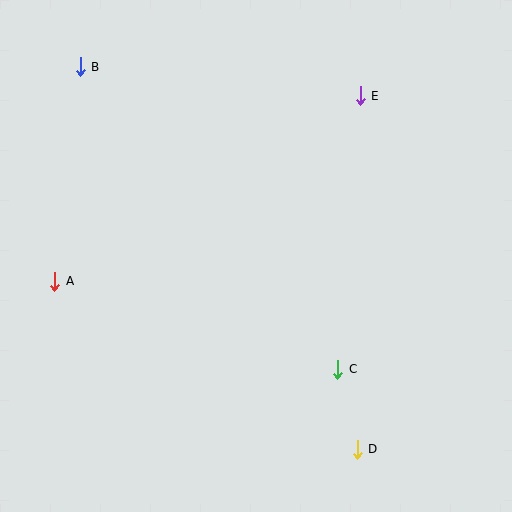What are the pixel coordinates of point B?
Point B is at (80, 67).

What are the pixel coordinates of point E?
Point E is at (360, 96).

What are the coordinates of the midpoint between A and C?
The midpoint between A and C is at (196, 325).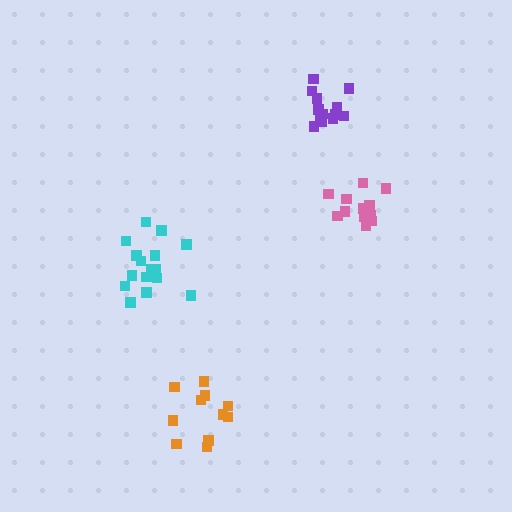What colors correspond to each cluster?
The clusters are colored: purple, pink, cyan, orange.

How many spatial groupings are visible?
There are 4 spatial groupings.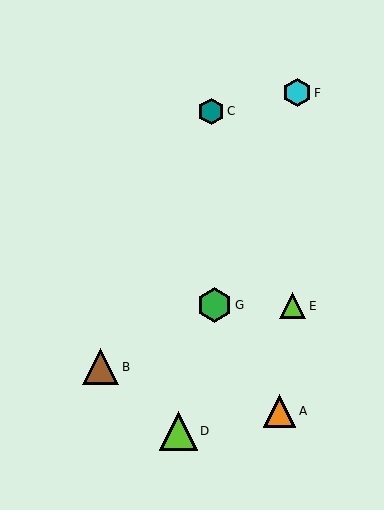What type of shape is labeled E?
Shape E is a lime triangle.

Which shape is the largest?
The lime triangle (labeled D) is the largest.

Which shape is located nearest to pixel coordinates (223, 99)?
The teal hexagon (labeled C) at (211, 111) is nearest to that location.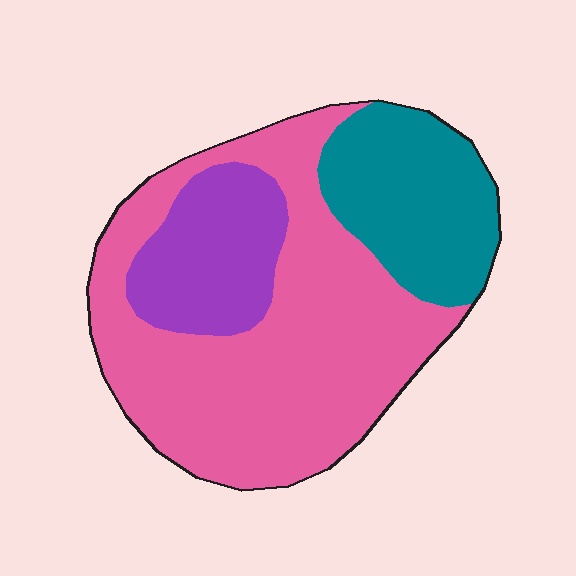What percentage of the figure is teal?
Teal takes up about one quarter (1/4) of the figure.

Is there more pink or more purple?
Pink.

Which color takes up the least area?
Purple, at roughly 20%.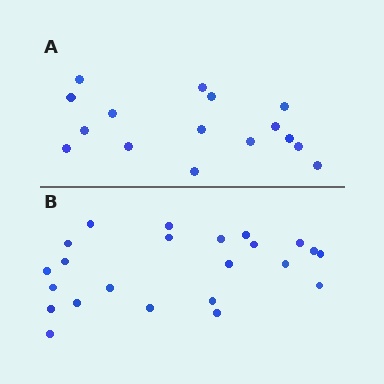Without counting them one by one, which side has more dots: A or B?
Region B (the bottom region) has more dots.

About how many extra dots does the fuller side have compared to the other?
Region B has roughly 8 or so more dots than region A.